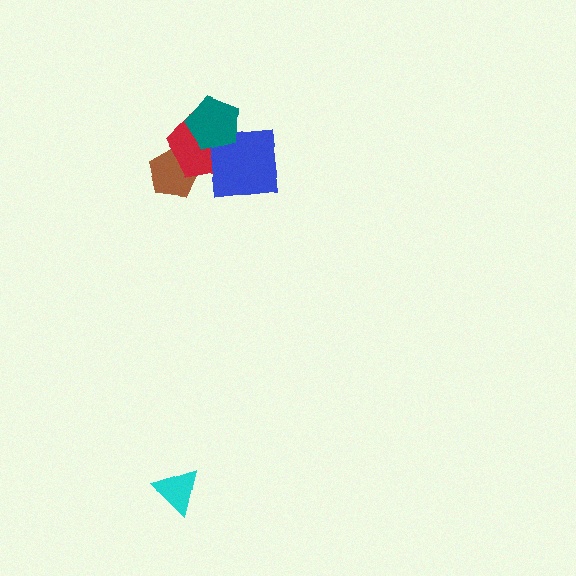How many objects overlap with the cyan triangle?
0 objects overlap with the cyan triangle.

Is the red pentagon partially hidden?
Yes, it is partially covered by another shape.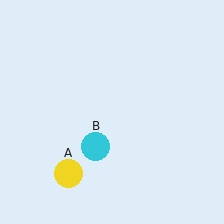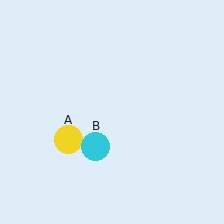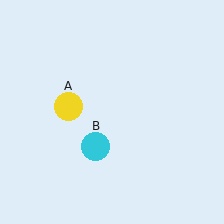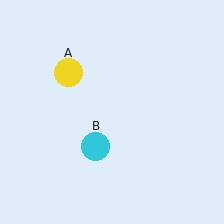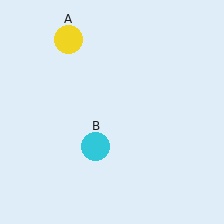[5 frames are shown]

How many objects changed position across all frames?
1 object changed position: yellow circle (object A).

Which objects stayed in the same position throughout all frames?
Cyan circle (object B) remained stationary.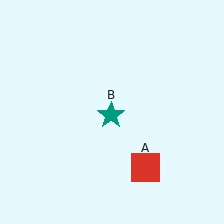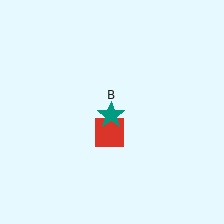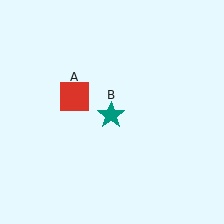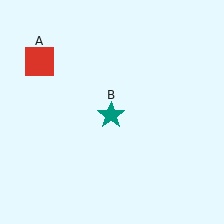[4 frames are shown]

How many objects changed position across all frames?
1 object changed position: red square (object A).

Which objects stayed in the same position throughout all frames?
Teal star (object B) remained stationary.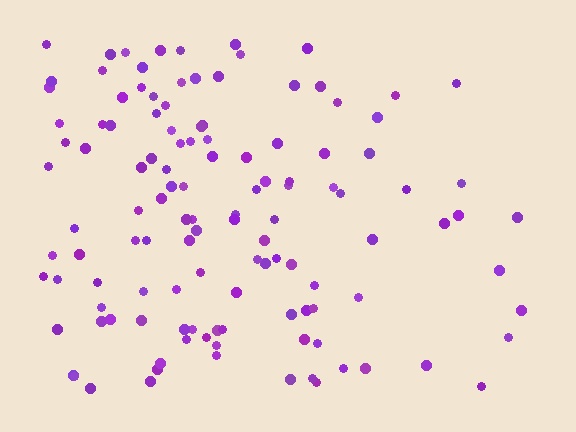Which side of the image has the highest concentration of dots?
The left.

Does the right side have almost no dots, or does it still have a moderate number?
Still a moderate number, just noticeably fewer than the left.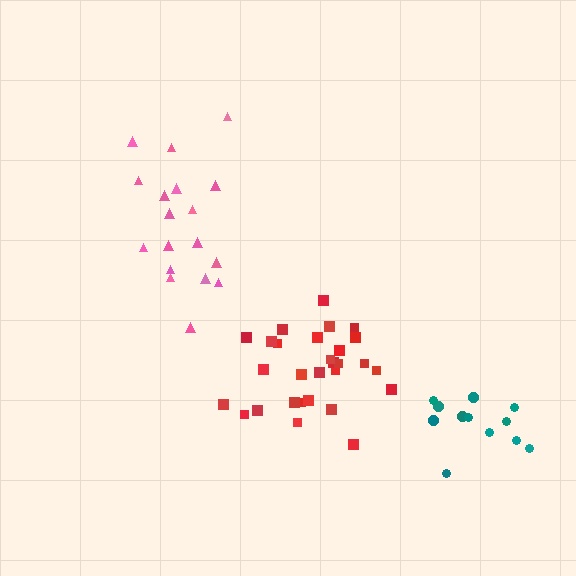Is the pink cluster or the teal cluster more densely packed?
Teal.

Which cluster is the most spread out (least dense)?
Pink.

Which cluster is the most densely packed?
Red.